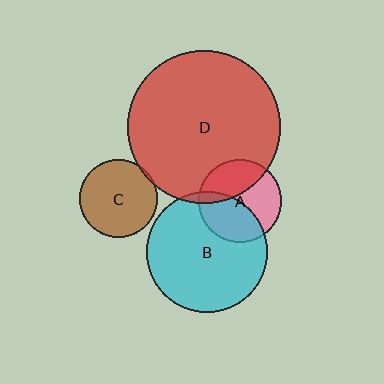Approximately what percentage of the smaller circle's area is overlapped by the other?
Approximately 5%.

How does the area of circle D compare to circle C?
Approximately 3.8 times.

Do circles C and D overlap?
Yes.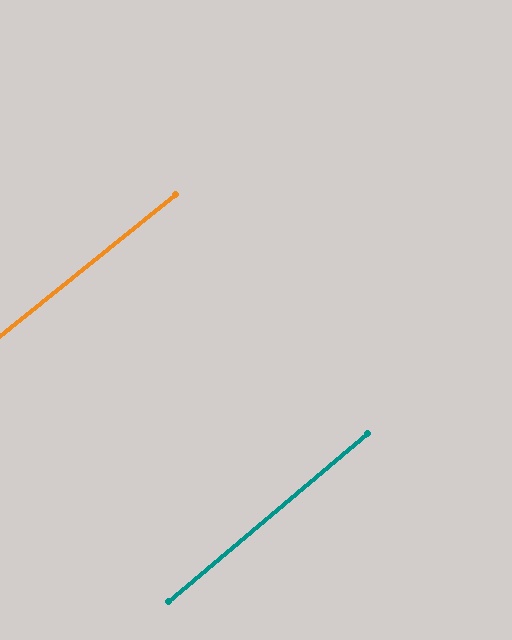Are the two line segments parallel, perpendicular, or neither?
Parallel — their directions differ by only 1.3°.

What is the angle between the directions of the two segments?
Approximately 1 degree.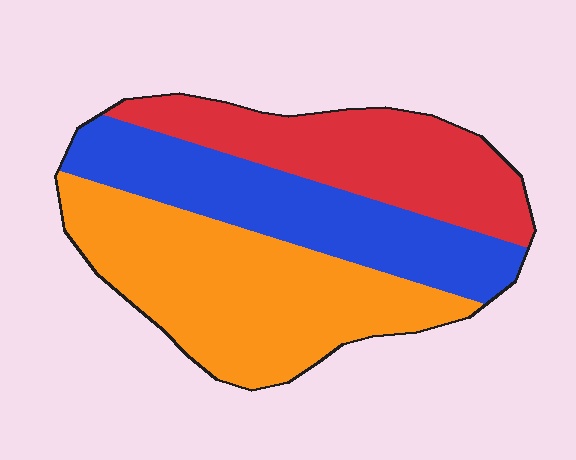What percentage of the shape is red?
Red takes up between a quarter and a half of the shape.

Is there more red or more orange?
Orange.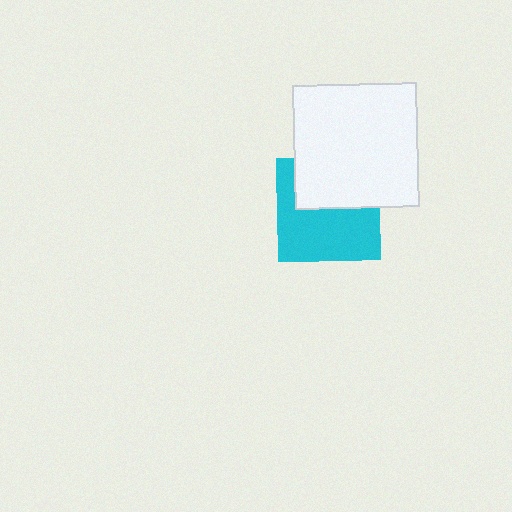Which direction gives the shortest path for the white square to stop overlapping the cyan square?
Moving up gives the shortest separation.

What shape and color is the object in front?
The object in front is a white square.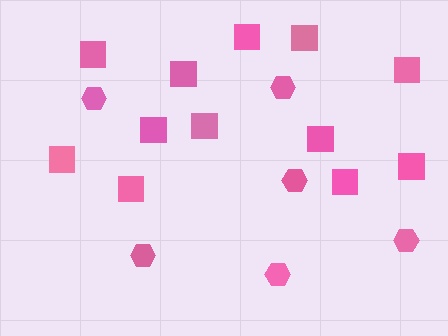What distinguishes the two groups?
There are 2 groups: one group of hexagons (6) and one group of squares (12).